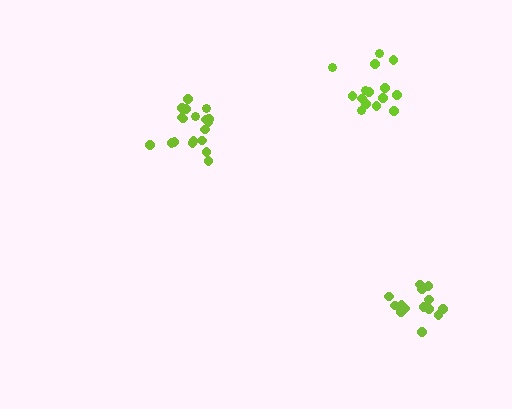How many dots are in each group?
Group 1: 15 dots, Group 2: 19 dots, Group 3: 14 dots (48 total).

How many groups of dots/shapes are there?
There are 3 groups.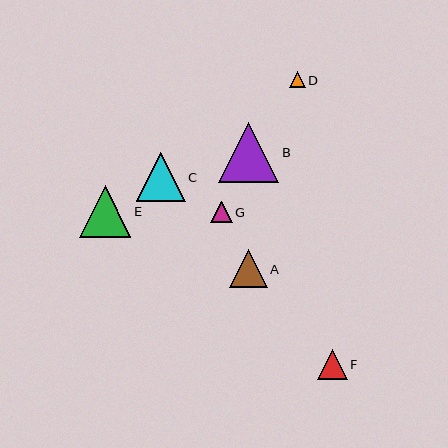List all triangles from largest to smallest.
From largest to smallest: B, E, C, A, F, G, D.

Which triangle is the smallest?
Triangle D is the smallest with a size of approximately 16 pixels.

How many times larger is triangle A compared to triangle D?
Triangle A is approximately 2.4 times the size of triangle D.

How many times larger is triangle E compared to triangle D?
Triangle E is approximately 3.3 times the size of triangle D.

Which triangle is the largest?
Triangle B is the largest with a size of approximately 60 pixels.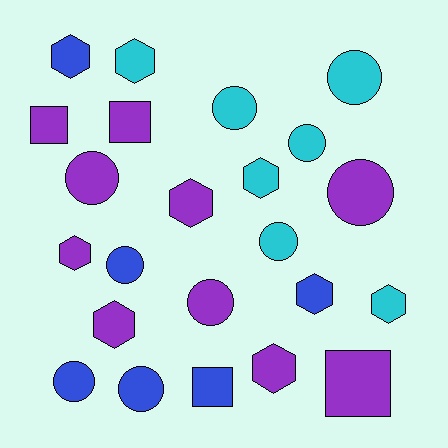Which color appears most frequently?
Purple, with 10 objects.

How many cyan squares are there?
There are no cyan squares.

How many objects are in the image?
There are 23 objects.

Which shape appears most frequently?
Circle, with 10 objects.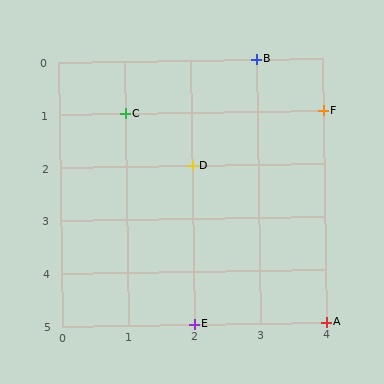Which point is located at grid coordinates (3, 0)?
Point B is at (3, 0).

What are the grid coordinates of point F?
Point F is at grid coordinates (4, 1).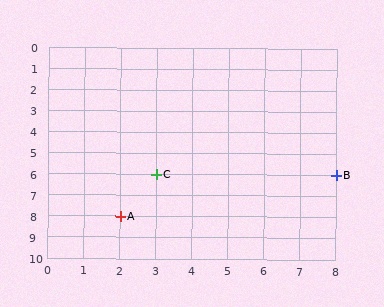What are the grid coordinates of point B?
Point B is at grid coordinates (8, 6).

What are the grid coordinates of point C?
Point C is at grid coordinates (3, 6).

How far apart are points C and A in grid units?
Points C and A are 1 column and 2 rows apart (about 2.2 grid units diagonally).